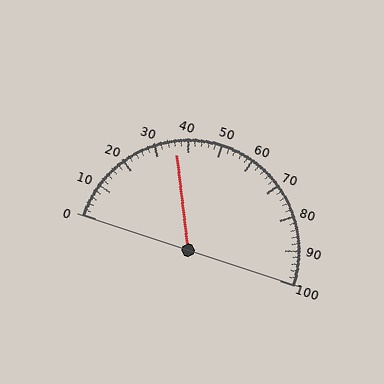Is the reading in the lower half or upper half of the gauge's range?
The reading is in the lower half of the range (0 to 100).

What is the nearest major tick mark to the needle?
The nearest major tick mark is 40.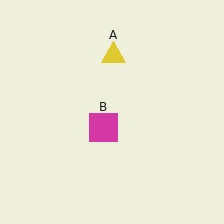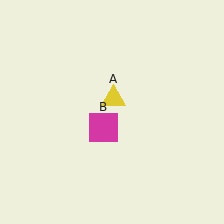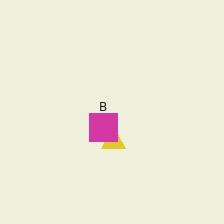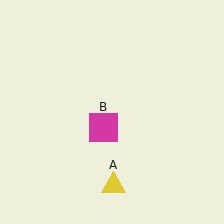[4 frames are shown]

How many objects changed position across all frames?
1 object changed position: yellow triangle (object A).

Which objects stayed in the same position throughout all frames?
Magenta square (object B) remained stationary.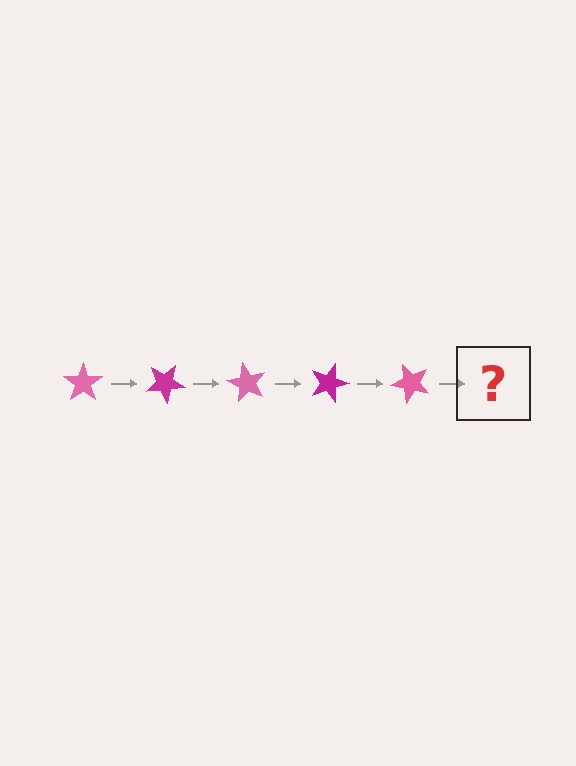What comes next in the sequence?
The next element should be a magenta star, rotated 150 degrees from the start.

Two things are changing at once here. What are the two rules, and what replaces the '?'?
The two rules are that it rotates 30 degrees each step and the color cycles through pink and magenta. The '?' should be a magenta star, rotated 150 degrees from the start.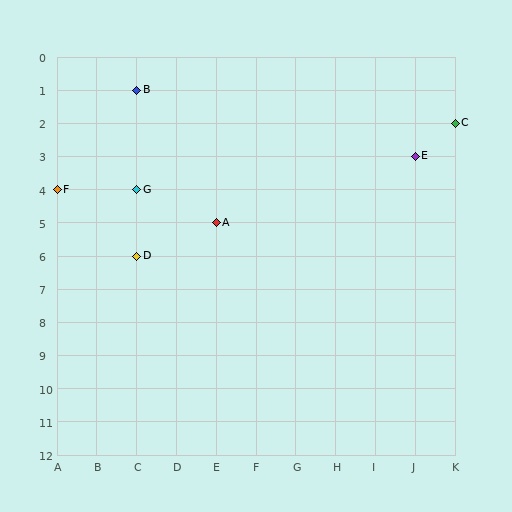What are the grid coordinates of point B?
Point B is at grid coordinates (C, 1).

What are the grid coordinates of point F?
Point F is at grid coordinates (A, 4).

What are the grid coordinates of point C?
Point C is at grid coordinates (K, 2).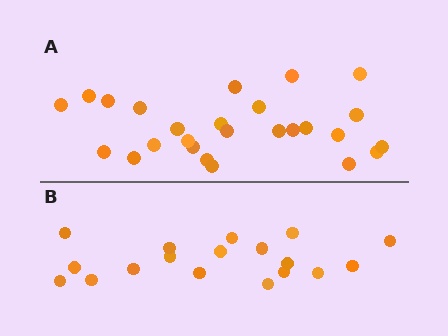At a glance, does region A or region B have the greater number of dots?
Region A (the top region) has more dots.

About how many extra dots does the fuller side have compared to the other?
Region A has roughly 8 or so more dots than region B.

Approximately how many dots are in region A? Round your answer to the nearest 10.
About 30 dots. (The exact count is 26, which rounds to 30.)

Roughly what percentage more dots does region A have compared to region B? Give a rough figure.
About 45% more.